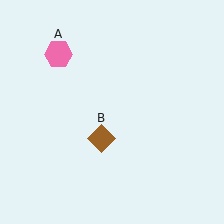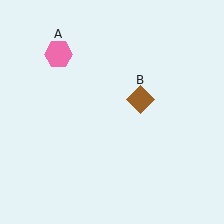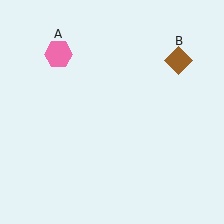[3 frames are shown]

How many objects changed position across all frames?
1 object changed position: brown diamond (object B).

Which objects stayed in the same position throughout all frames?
Pink hexagon (object A) remained stationary.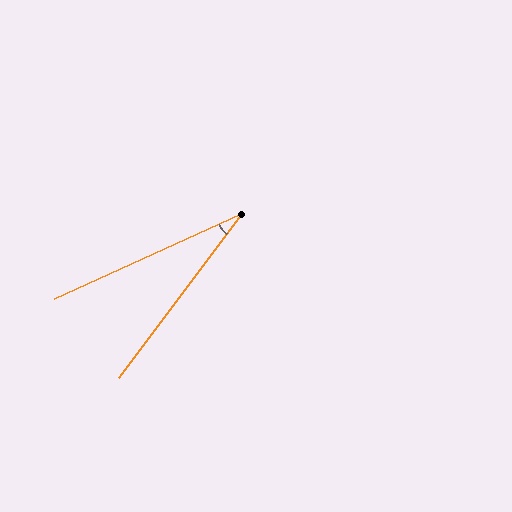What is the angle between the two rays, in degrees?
Approximately 29 degrees.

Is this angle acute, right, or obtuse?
It is acute.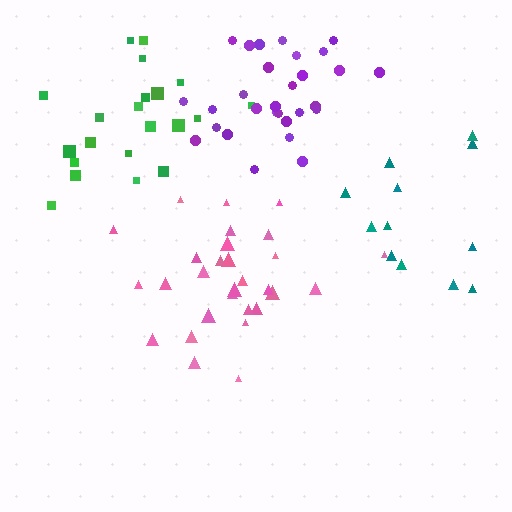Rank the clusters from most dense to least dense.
purple, pink, green, teal.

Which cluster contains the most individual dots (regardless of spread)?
Purple (30).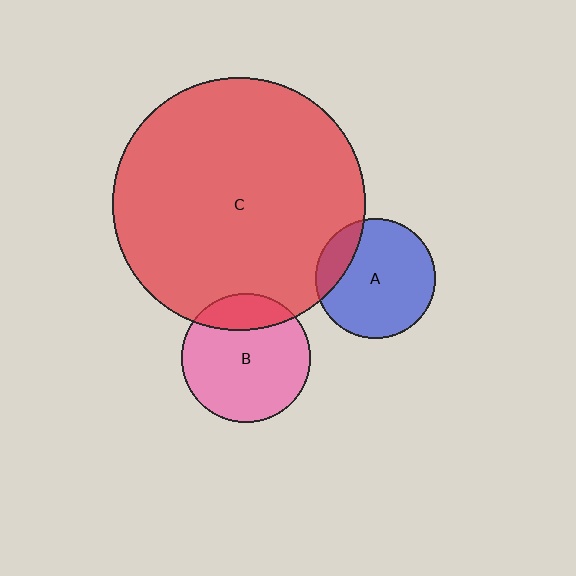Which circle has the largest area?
Circle C (red).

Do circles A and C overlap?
Yes.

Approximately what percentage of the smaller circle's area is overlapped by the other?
Approximately 20%.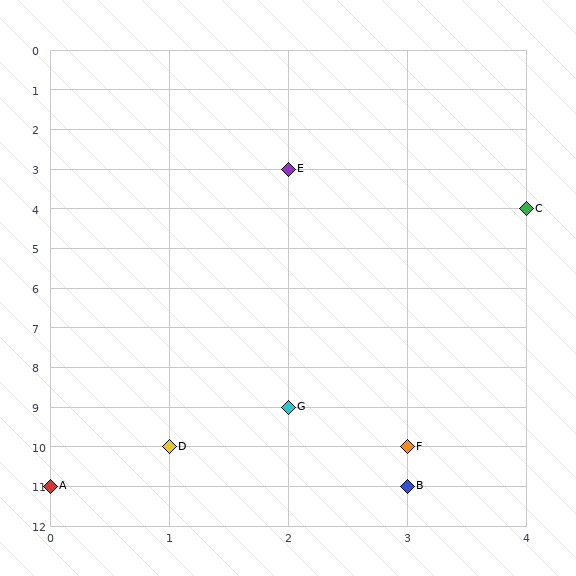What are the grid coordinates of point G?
Point G is at grid coordinates (2, 9).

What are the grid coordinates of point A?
Point A is at grid coordinates (0, 11).